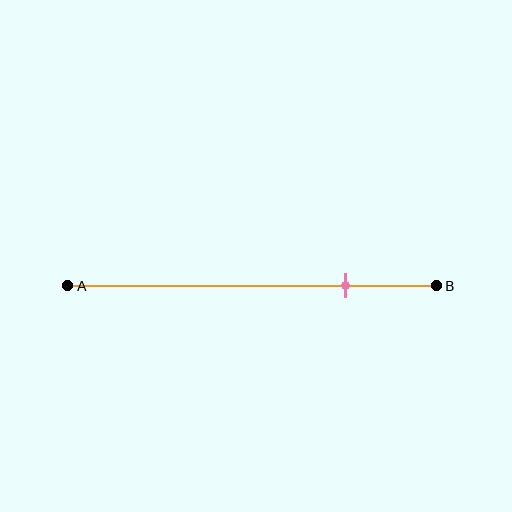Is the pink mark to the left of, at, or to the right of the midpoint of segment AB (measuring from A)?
The pink mark is to the right of the midpoint of segment AB.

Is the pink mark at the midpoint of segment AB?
No, the mark is at about 75% from A, not at the 50% midpoint.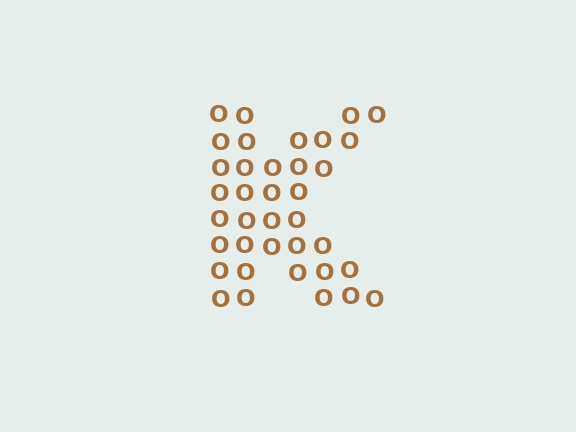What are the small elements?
The small elements are letter O's.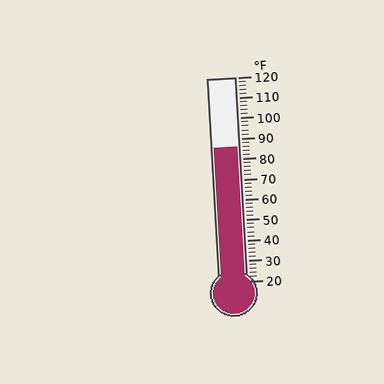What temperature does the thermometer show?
The thermometer shows approximately 86°F.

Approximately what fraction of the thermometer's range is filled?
The thermometer is filled to approximately 65% of its range.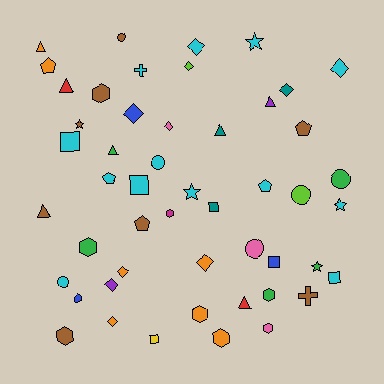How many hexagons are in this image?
There are 9 hexagons.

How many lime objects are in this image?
There are 2 lime objects.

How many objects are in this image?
There are 50 objects.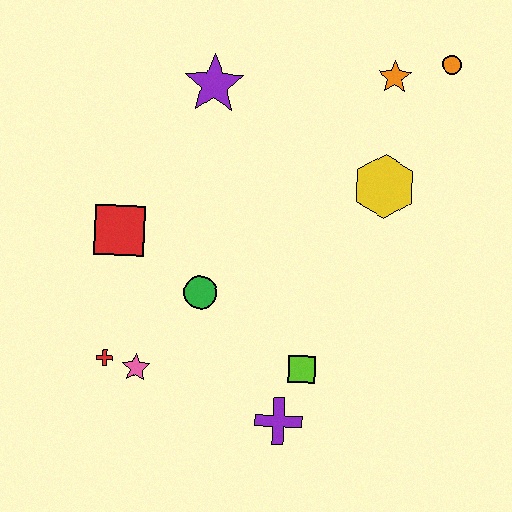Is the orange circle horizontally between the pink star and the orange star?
No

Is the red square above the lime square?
Yes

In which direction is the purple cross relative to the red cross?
The purple cross is to the right of the red cross.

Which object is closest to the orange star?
The orange circle is closest to the orange star.